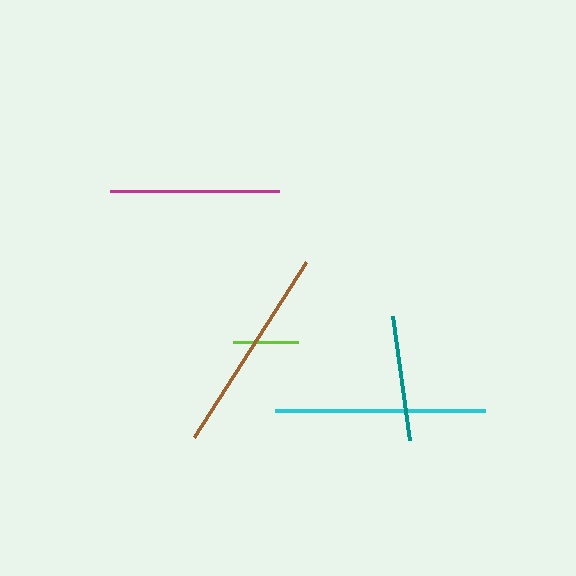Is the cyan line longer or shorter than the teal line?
The cyan line is longer than the teal line.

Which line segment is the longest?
The cyan line is the longest at approximately 210 pixels.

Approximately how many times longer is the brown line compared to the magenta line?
The brown line is approximately 1.2 times the length of the magenta line.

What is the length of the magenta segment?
The magenta segment is approximately 168 pixels long.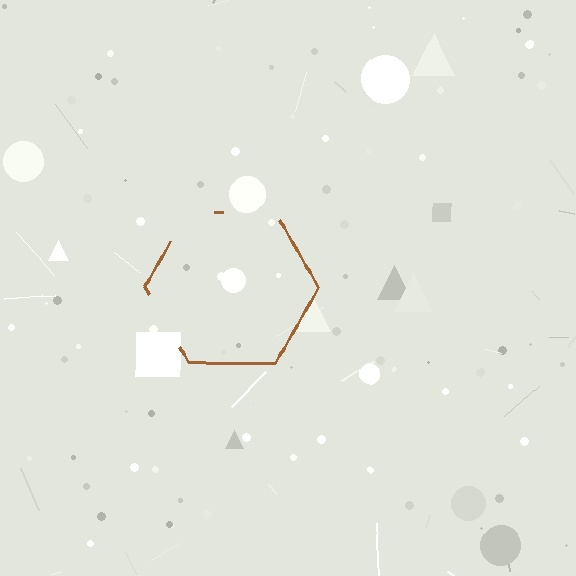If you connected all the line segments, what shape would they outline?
They would outline a hexagon.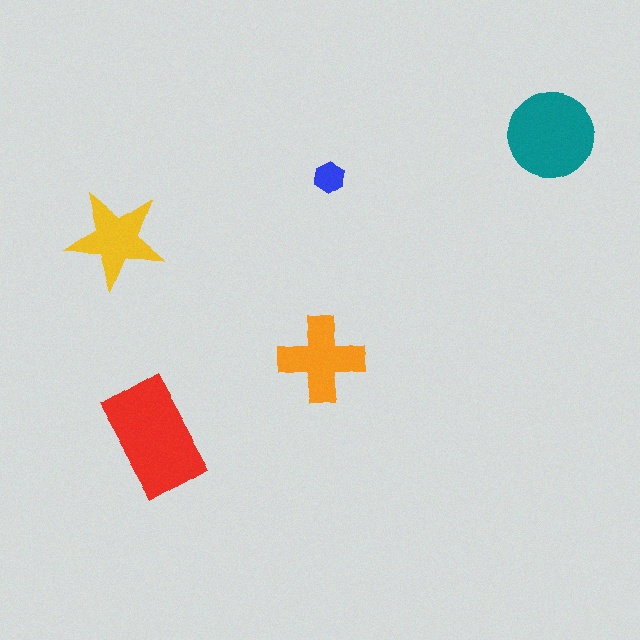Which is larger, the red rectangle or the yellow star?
The red rectangle.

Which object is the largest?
The red rectangle.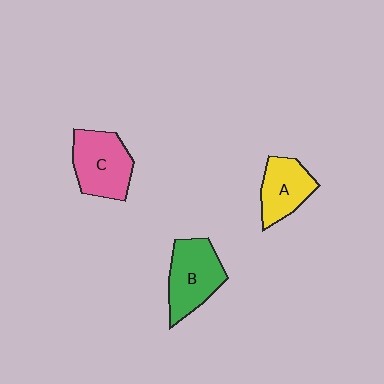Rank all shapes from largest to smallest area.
From largest to smallest: B (green), C (pink), A (yellow).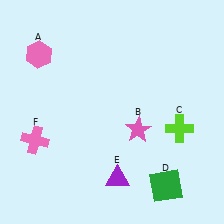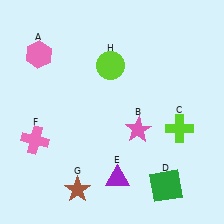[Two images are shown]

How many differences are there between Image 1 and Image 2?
There are 2 differences between the two images.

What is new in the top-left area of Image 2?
A lime circle (H) was added in the top-left area of Image 2.